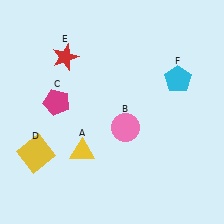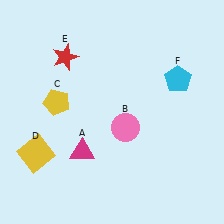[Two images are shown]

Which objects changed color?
A changed from yellow to magenta. C changed from magenta to yellow.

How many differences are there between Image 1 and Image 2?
There are 2 differences between the two images.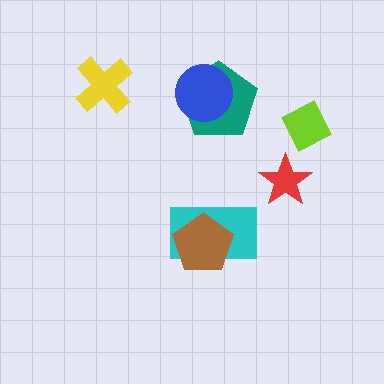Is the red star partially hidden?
No, no other shape covers it.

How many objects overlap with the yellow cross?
0 objects overlap with the yellow cross.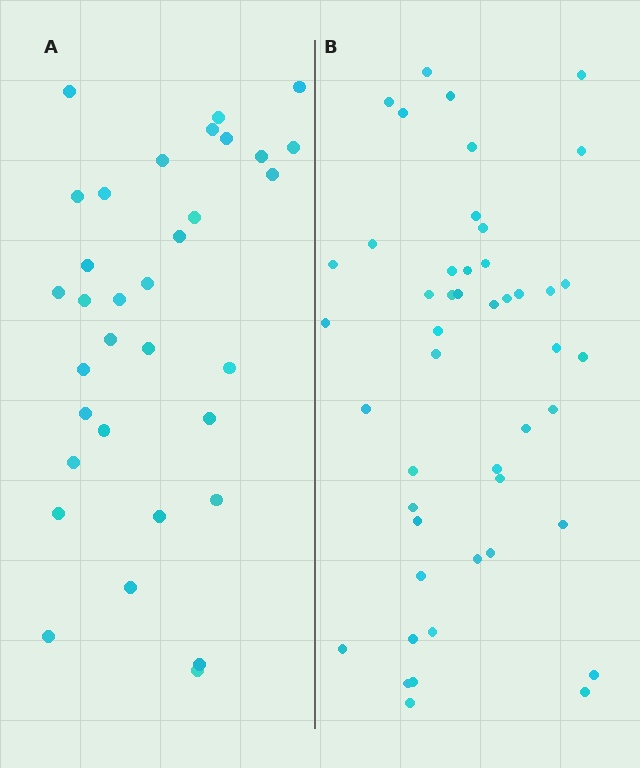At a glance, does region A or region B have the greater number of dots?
Region B (the right region) has more dots.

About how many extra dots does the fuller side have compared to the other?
Region B has approximately 15 more dots than region A.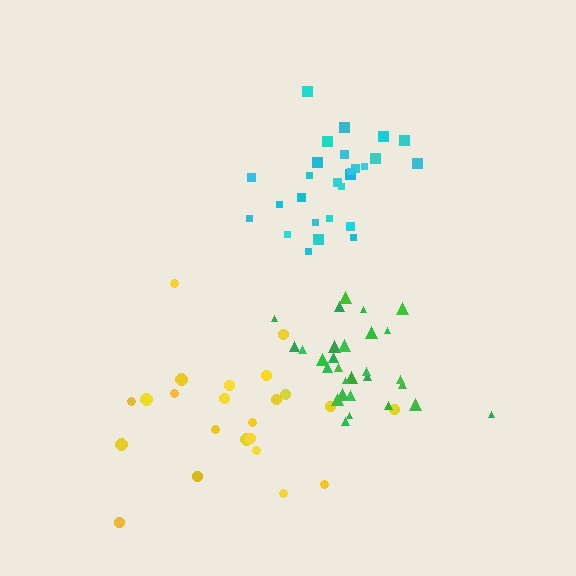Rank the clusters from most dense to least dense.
cyan, green, yellow.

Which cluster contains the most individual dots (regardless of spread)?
Green (29).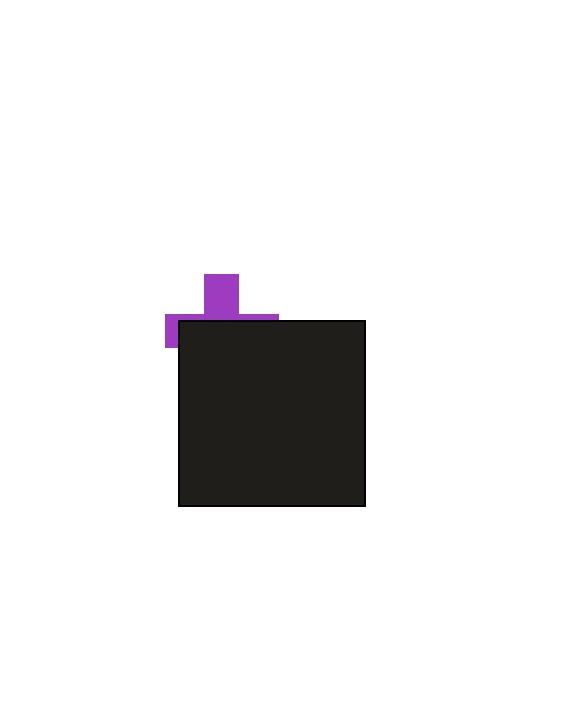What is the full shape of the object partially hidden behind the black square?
The partially hidden object is a purple cross.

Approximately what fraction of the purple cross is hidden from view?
Roughly 64% of the purple cross is hidden behind the black square.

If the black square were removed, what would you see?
You would see the complete purple cross.